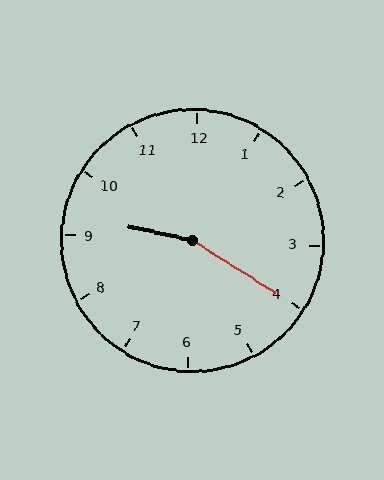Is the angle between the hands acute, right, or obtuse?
It is obtuse.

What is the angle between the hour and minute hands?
Approximately 160 degrees.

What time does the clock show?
9:20.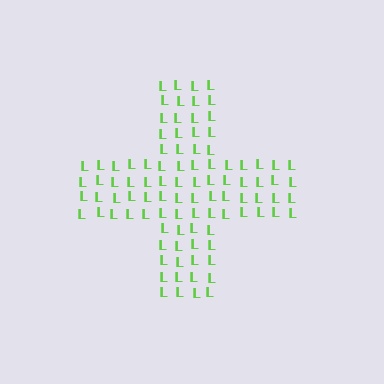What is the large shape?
The large shape is a cross.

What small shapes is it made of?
It is made of small letter L's.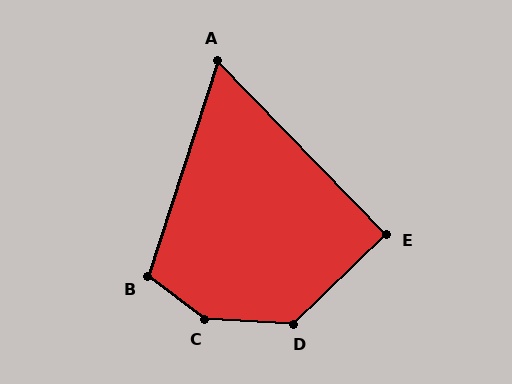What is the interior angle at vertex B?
Approximately 109 degrees (obtuse).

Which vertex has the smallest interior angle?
A, at approximately 62 degrees.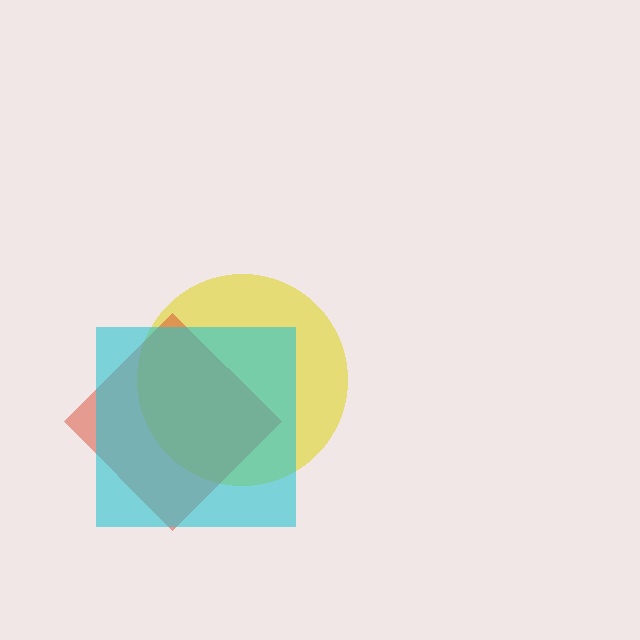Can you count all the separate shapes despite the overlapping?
Yes, there are 3 separate shapes.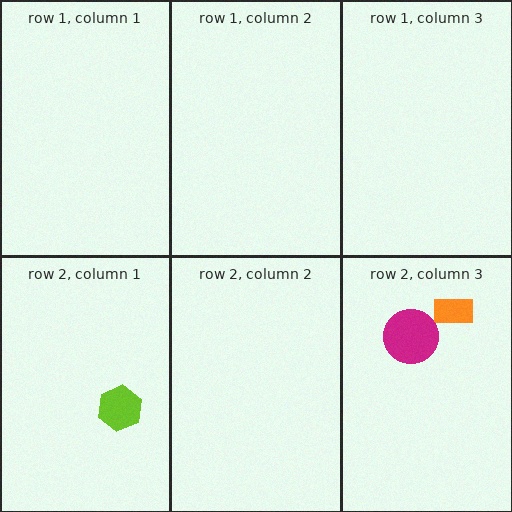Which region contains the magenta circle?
The row 2, column 3 region.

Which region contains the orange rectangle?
The row 2, column 3 region.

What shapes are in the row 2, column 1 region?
The lime hexagon.